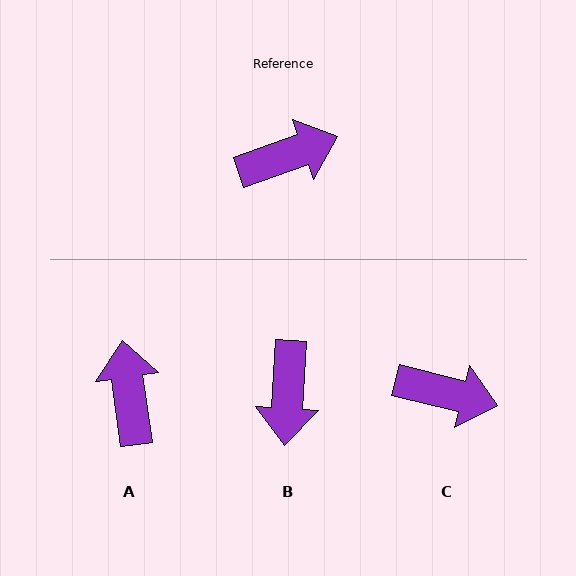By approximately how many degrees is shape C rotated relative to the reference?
Approximately 34 degrees clockwise.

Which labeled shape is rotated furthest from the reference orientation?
B, about 113 degrees away.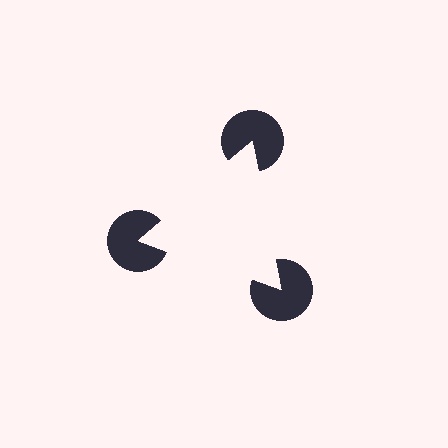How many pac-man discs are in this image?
There are 3 — one at each vertex of the illusory triangle.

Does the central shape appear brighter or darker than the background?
It typically appears slightly brighter than the background, even though no actual brightness change is drawn.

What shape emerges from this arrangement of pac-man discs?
An illusory triangle — its edges are inferred from the aligned wedge cuts in the pac-man discs, not physically drawn.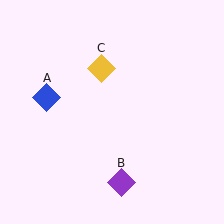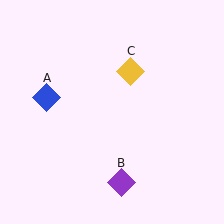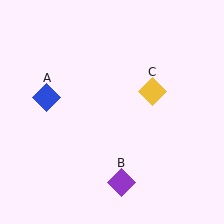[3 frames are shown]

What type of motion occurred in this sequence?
The yellow diamond (object C) rotated clockwise around the center of the scene.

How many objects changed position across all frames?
1 object changed position: yellow diamond (object C).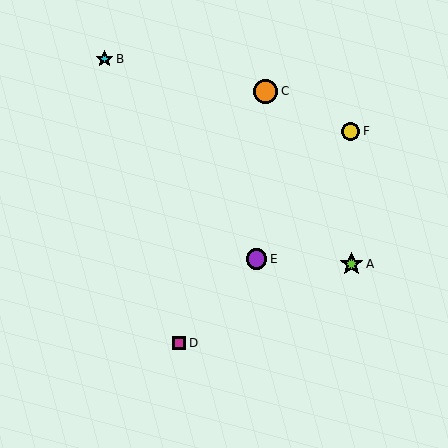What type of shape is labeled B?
Shape B is a cyan star.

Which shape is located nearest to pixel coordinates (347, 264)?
The lime star (labeled A) at (351, 264) is nearest to that location.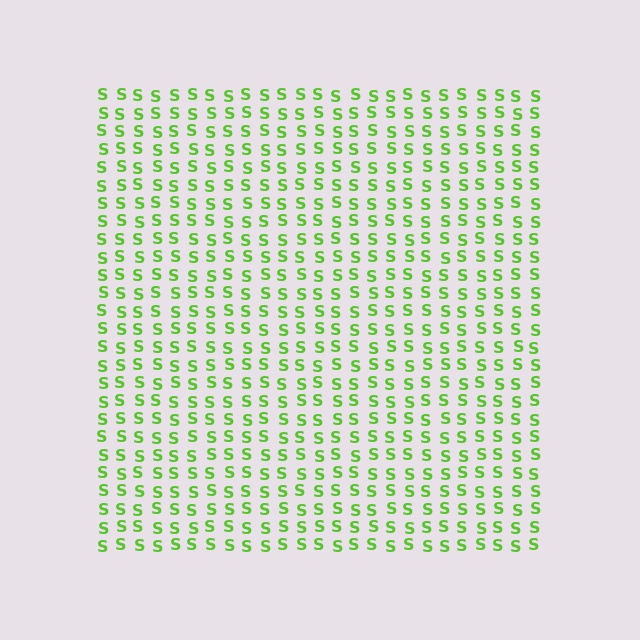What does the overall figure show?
The overall figure shows a square.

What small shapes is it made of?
It is made of small letter S's.